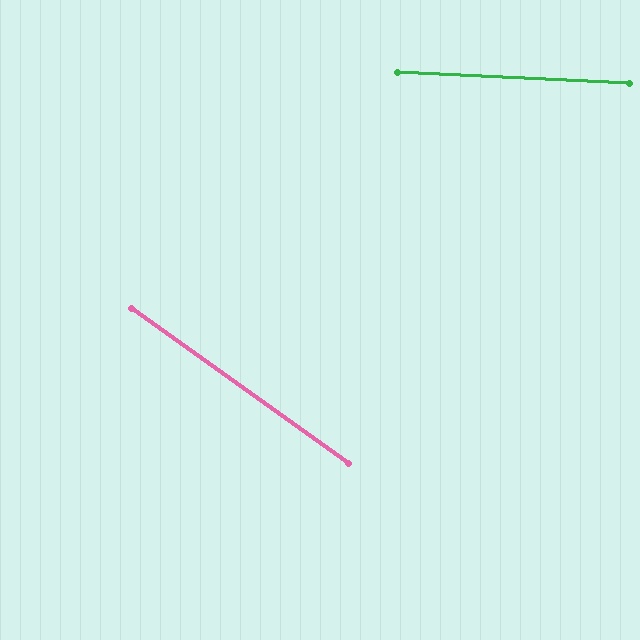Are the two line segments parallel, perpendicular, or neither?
Neither parallel nor perpendicular — they differ by about 33°.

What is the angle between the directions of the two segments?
Approximately 33 degrees.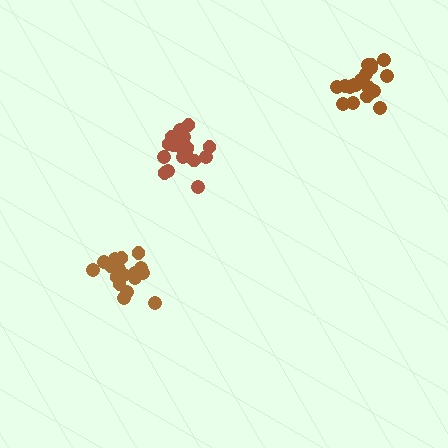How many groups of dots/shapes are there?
There are 3 groups.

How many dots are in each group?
Group 1: 18 dots, Group 2: 19 dots, Group 3: 19 dots (56 total).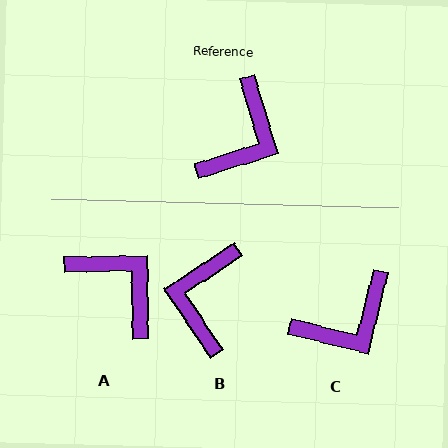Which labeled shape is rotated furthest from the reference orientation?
B, about 163 degrees away.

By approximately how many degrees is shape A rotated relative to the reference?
Approximately 74 degrees counter-clockwise.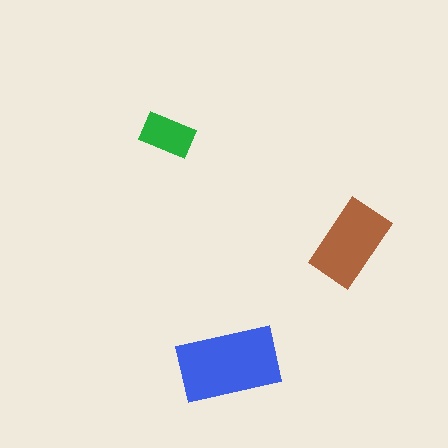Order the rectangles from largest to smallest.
the blue one, the brown one, the green one.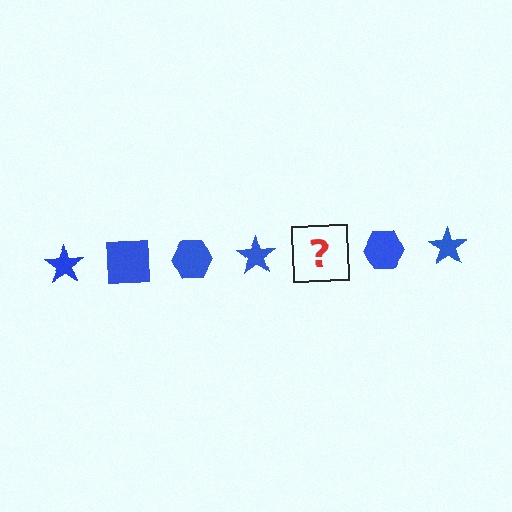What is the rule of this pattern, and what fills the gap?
The rule is that the pattern cycles through star, square, hexagon shapes in blue. The gap should be filled with a blue square.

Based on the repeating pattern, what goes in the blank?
The blank should be a blue square.